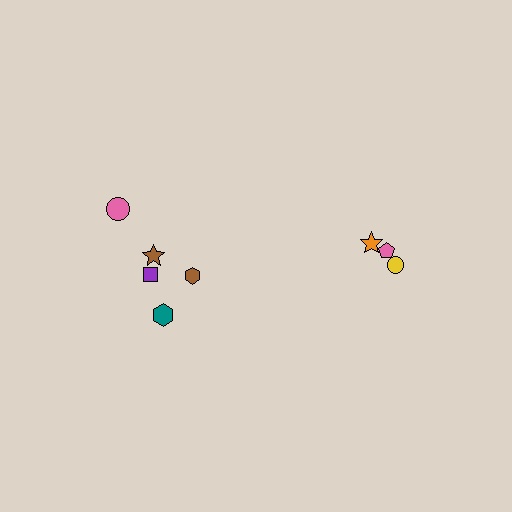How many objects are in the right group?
There are 3 objects.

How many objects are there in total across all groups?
There are 8 objects.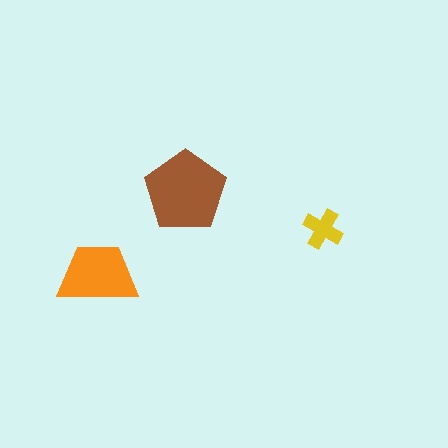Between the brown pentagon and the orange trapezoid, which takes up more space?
The brown pentagon.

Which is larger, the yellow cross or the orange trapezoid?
The orange trapezoid.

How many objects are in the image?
There are 3 objects in the image.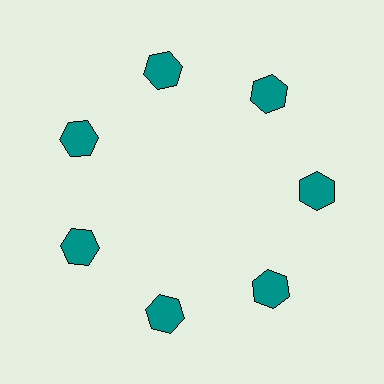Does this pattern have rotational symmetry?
Yes, this pattern has 7-fold rotational symmetry. It looks the same after rotating 51 degrees around the center.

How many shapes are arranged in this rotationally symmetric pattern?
There are 7 shapes, arranged in 7 groups of 1.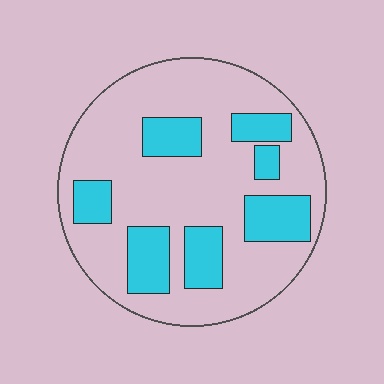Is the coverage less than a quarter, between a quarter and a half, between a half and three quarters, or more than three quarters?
Between a quarter and a half.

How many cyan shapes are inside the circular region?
7.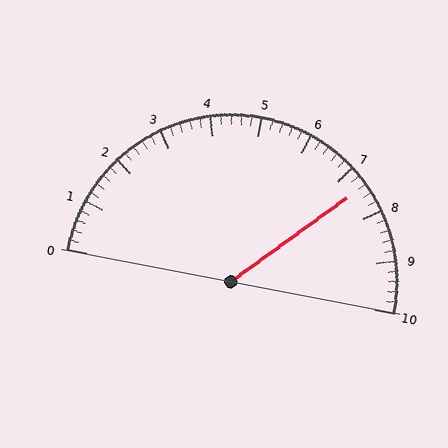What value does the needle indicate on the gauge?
The needle indicates approximately 7.4.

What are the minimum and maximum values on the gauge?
The gauge ranges from 0 to 10.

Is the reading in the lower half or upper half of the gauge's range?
The reading is in the upper half of the range (0 to 10).